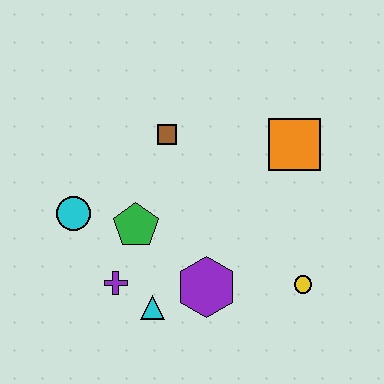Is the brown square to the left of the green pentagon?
No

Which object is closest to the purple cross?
The cyan triangle is closest to the purple cross.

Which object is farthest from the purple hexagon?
The orange square is farthest from the purple hexagon.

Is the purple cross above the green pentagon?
No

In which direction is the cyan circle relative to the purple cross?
The cyan circle is above the purple cross.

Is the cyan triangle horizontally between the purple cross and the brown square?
Yes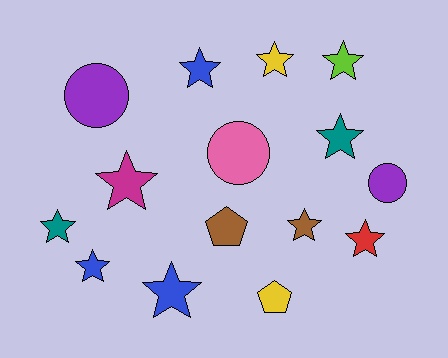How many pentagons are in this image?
There are 2 pentagons.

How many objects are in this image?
There are 15 objects.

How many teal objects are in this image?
There are 2 teal objects.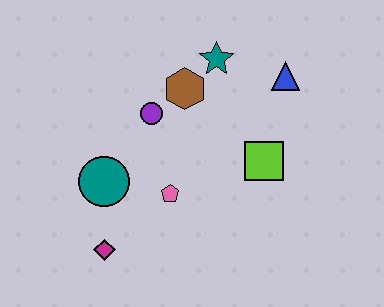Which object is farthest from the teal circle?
The blue triangle is farthest from the teal circle.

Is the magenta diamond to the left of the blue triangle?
Yes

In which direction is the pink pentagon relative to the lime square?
The pink pentagon is to the left of the lime square.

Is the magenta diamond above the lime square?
No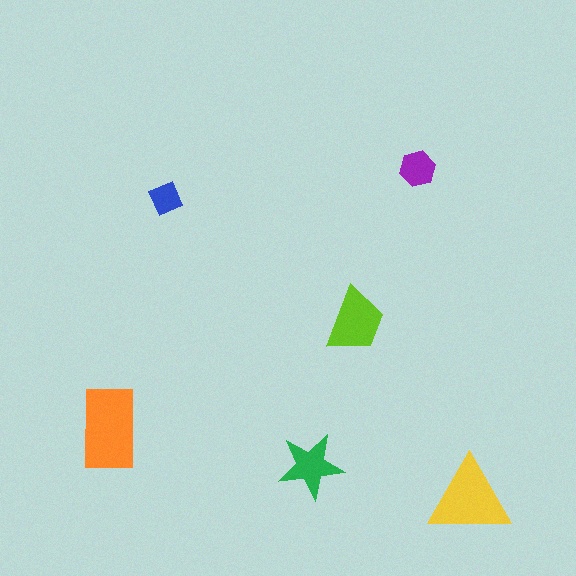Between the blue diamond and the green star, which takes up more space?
The green star.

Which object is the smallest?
The blue diamond.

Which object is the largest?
The orange rectangle.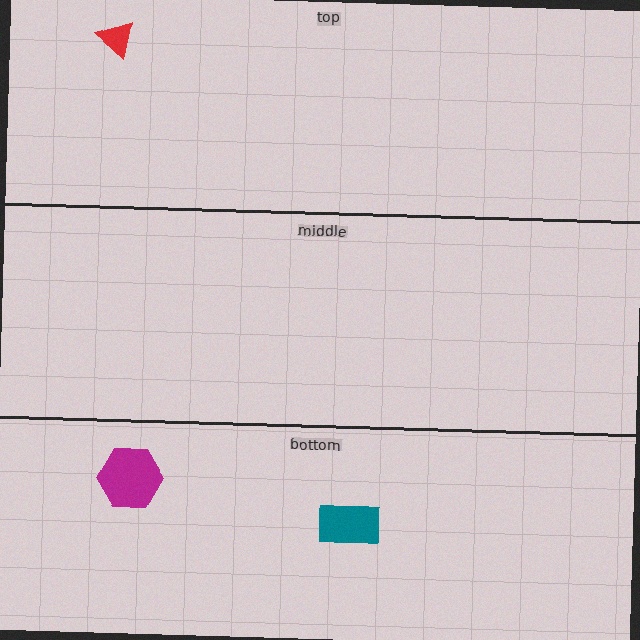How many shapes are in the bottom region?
2.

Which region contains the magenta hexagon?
The bottom region.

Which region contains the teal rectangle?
The bottom region.